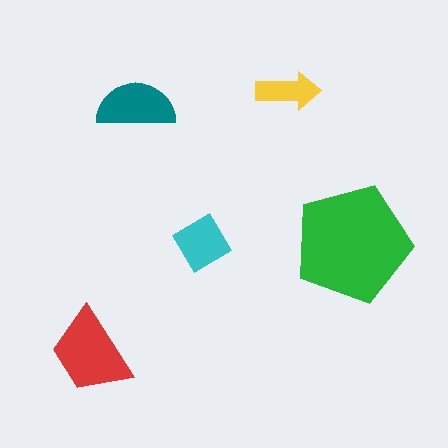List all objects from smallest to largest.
The yellow arrow, the cyan diamond, the teal semicircle, the red trapezoid, the green pentagon.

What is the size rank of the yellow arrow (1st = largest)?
5th.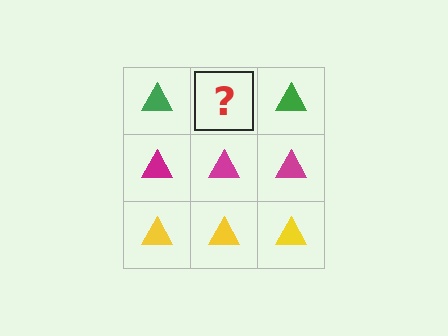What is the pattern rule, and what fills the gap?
The rule is that each row has a consistent color. The gap should be filled with a green triangle.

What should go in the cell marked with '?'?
The missing cell should contain a green triangle.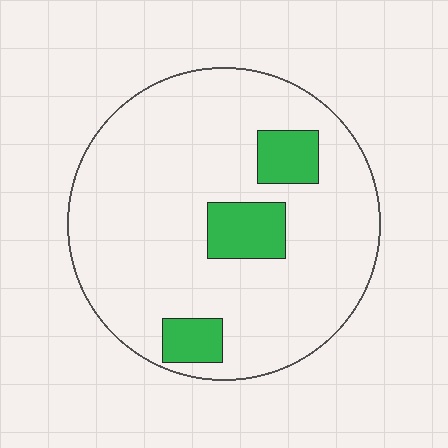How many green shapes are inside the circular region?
3.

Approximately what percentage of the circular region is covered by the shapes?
Approximately 15%.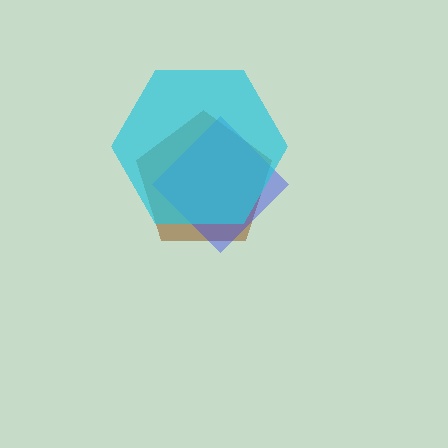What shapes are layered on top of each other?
The layered shapes are: a brown pentagon, a blue diamond, a cyan hexagon.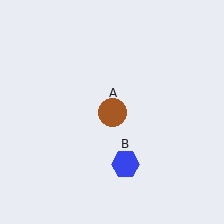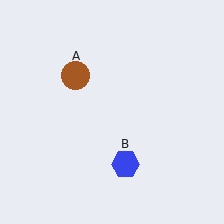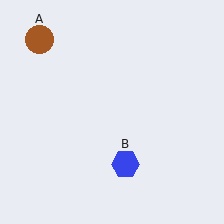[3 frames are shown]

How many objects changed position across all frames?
1 object changed position: brown circle (object A).